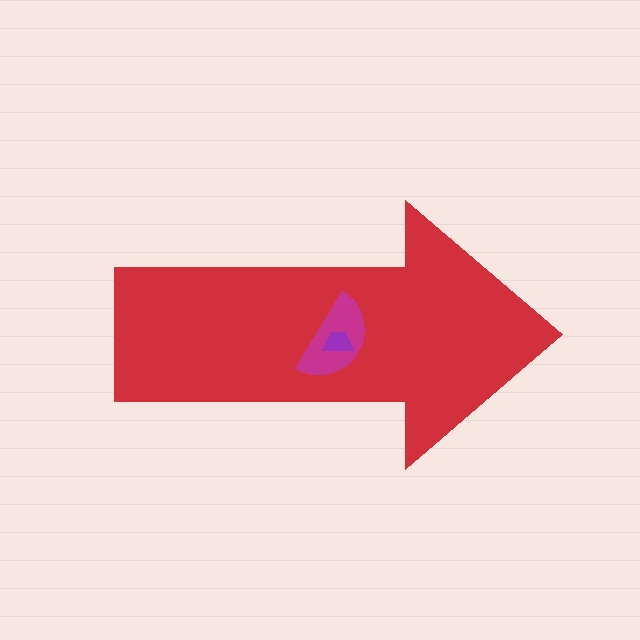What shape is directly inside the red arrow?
The magenta semicircle.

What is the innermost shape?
The purple trapezoid.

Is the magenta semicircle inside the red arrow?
Yes.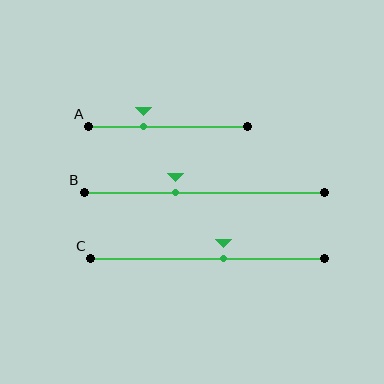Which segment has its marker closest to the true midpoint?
Segment C has its marker closest to the true midpoint.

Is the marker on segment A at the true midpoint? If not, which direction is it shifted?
No, the marker on segment A is shifted to the left by about 16% of the segment length.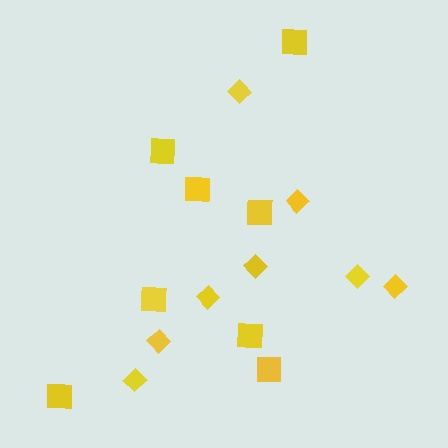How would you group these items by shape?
There are 2 groups: one group of squares (8) and one group of diamonds (8).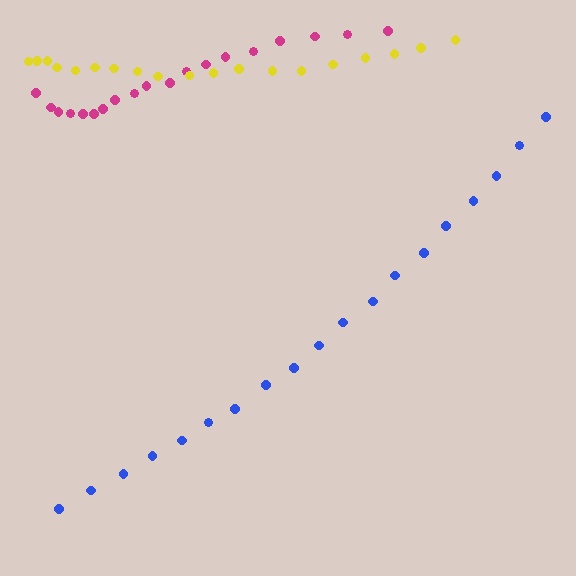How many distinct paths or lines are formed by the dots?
There are 3 distinct paths.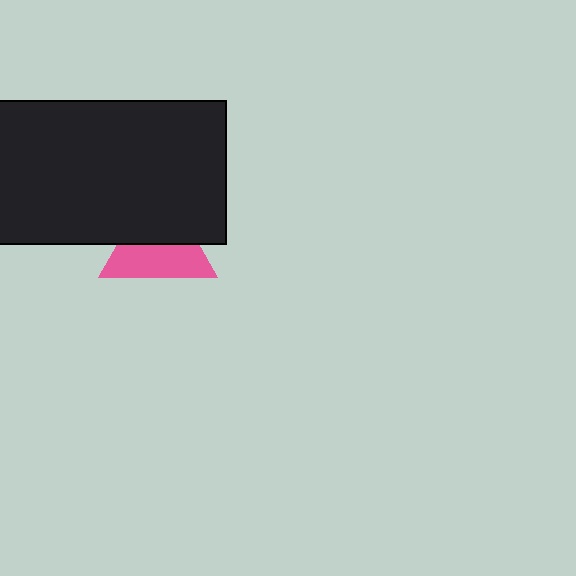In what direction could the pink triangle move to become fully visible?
The pink triangle could move down. That would shift it out from behind the black rectangle entirely.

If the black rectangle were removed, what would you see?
You would see the complete pink triangle.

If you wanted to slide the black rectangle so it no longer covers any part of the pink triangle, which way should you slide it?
Slide it up — that is the most direct way to separate the two shapes.